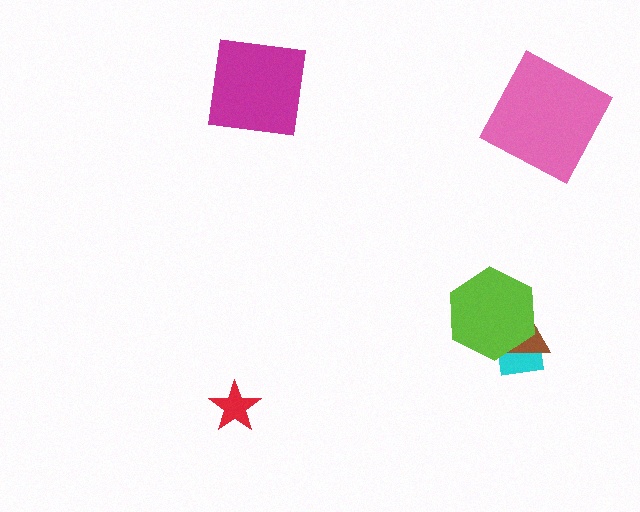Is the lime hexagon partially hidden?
No, no other shape covers it.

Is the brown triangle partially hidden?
Yes, it is partially covered by another shape.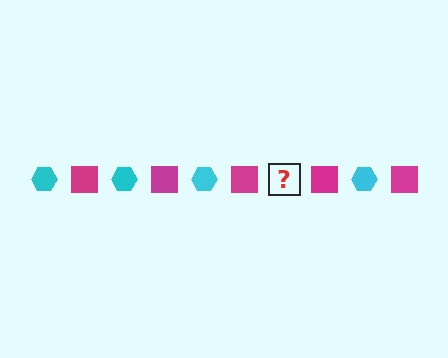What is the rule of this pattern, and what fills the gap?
The rule is that the pattern alternates between cyan hexagon and magenta square. The gap should be filled with a cyan hexagon.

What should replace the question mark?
The question mark should be replaced with a cyan hexagon.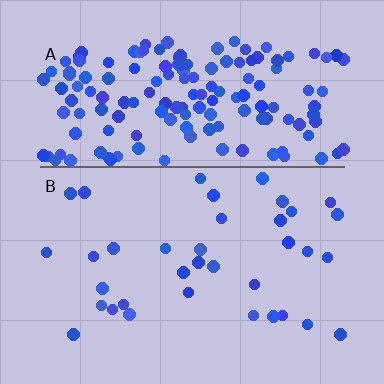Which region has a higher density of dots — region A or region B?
A (the top).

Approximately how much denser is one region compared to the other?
Approximately 4.6× — region A over region B.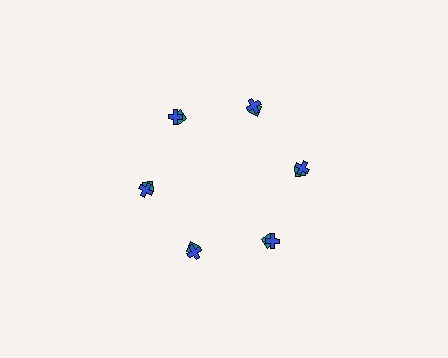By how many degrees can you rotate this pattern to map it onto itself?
The pattern maps onto itself every 60 degrees of rotation.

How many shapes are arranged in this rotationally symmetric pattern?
There are 12 shapes, arranged in 6 groups of 2.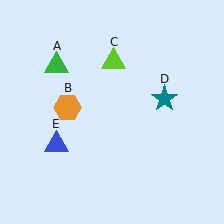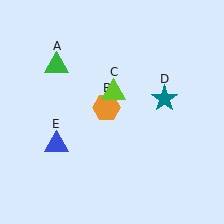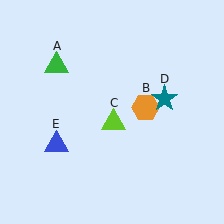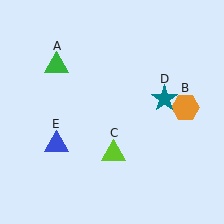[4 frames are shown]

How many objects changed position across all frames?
2 objects changed position: orange hexagon (object B), lime triangle (object C).